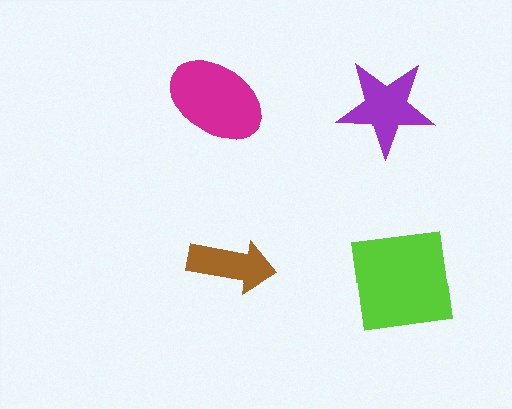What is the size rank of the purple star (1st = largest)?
3rd.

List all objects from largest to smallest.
The lime square, the magenta ellipse, the purple star, the brown arrow.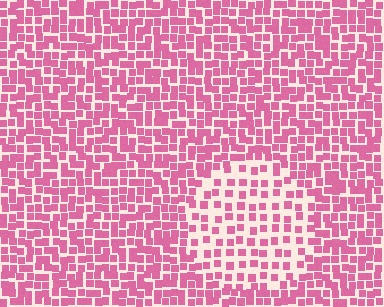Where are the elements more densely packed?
The elements are more densely packed outside the circle boundary.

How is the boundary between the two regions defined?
The boundary is defined by a change in element density (approximately 1.9x ratio). All elements are the same color, size, and shape.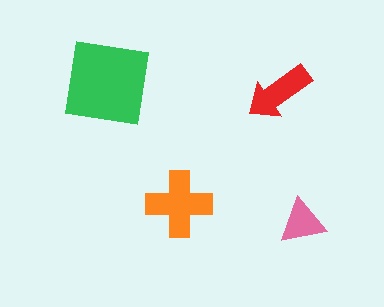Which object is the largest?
The green square.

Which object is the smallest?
The pink triangle.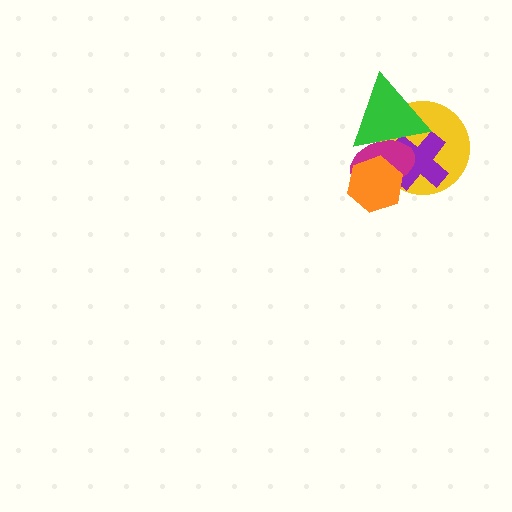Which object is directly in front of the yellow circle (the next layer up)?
The purple cross is directly in front of the yellow circle.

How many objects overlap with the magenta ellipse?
4 objects overlap with the magenta ellipse.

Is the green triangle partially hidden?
Yes, it is partially covered by another shape.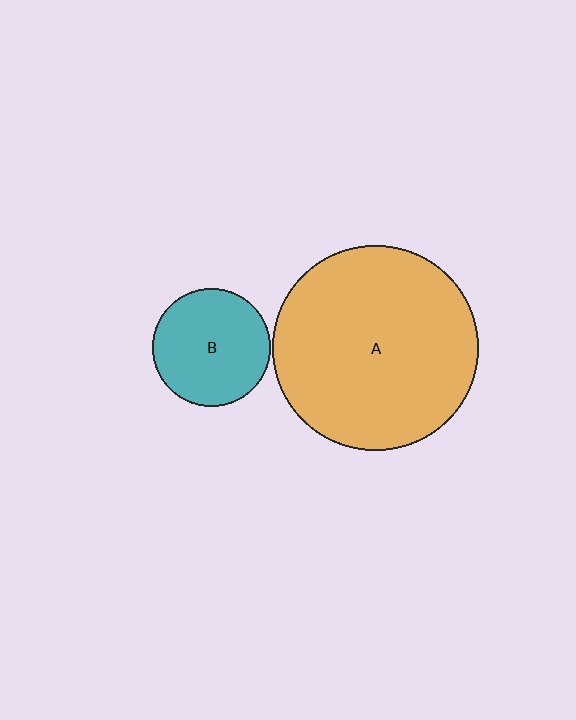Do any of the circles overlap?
No, none of the circles overlap.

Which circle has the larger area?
Circle A (orange).